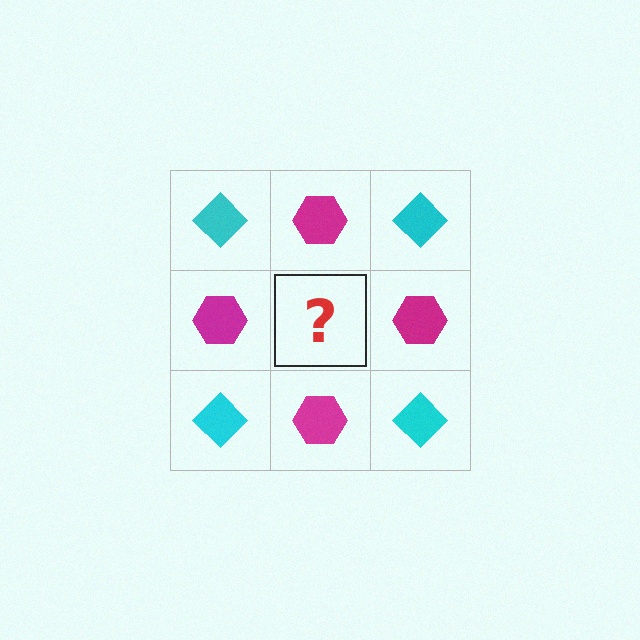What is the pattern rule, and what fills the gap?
The rule is that it alternates cyan diamond and magenta hexagon in a checkerboard pattern. The gap should be filled with a cyan diamond.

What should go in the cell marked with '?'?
The missing cell should contain a cyan diamond.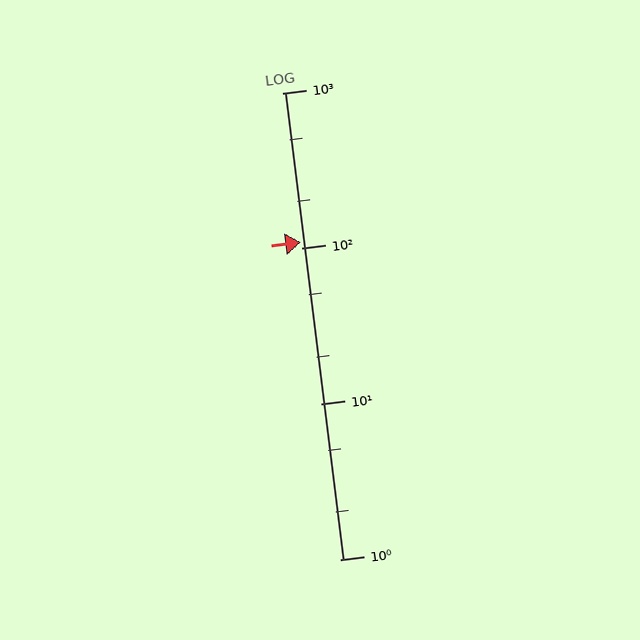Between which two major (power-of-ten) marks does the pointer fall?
The pointer is between 100 and 1000.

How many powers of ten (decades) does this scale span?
The scale spans 3 decades, from 1 to 1000.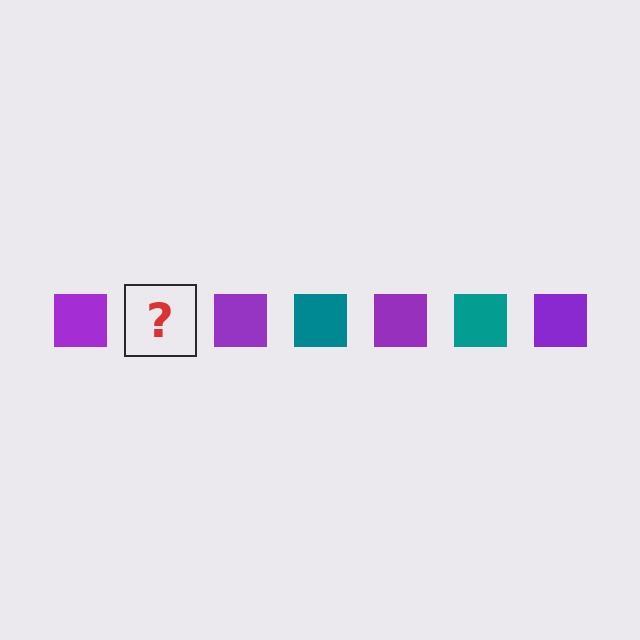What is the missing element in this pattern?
The missing element is a teal square.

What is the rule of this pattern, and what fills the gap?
The rule is that the pattern cycles through purple, teal squares. The gap should be filled with a teal square.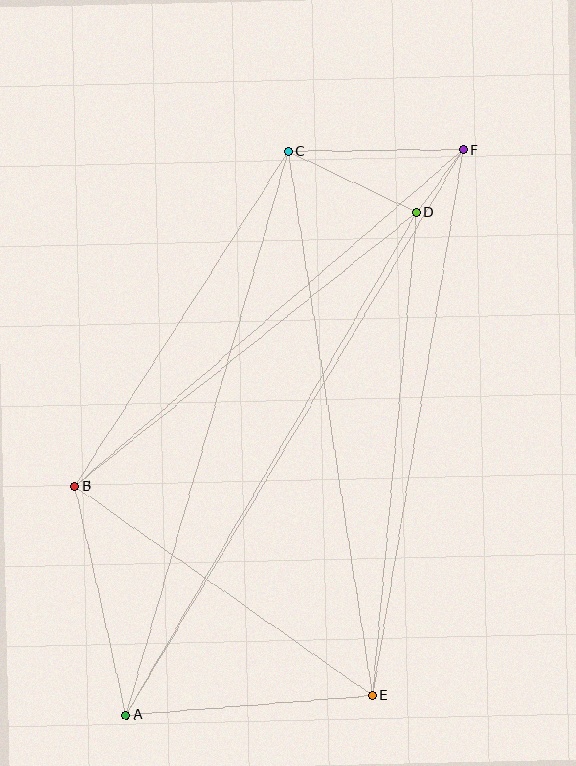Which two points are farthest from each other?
Points A and F are farthest from each other.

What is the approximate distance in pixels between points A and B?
The distance between A and B is approximately 234 pixels.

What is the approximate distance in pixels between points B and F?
The distance between B and F is approximately 513 pixels.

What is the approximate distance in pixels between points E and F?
The distance between E and F is approximately 553 pixels.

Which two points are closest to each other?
Points D and F are closest to each other.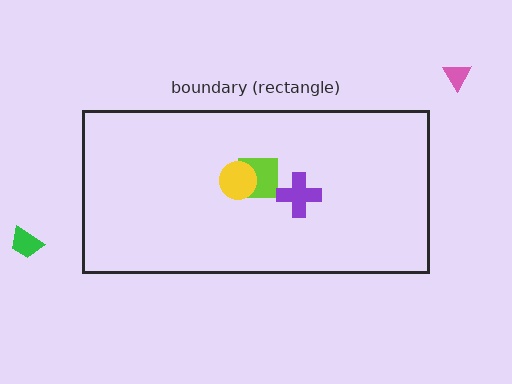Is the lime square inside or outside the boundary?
Inside.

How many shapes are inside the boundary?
3 inside, 2 outside.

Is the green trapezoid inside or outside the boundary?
Outside.